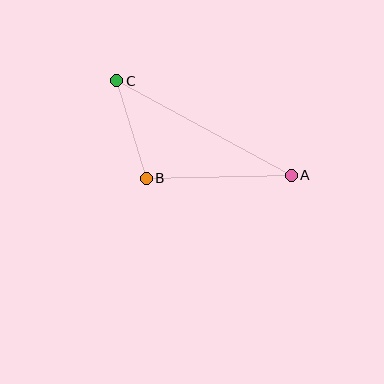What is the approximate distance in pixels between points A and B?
The distance between A and B is approximately 145 pixels.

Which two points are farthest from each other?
Points A and C are farthest from each other.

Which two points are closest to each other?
Points B and C are closest to each other.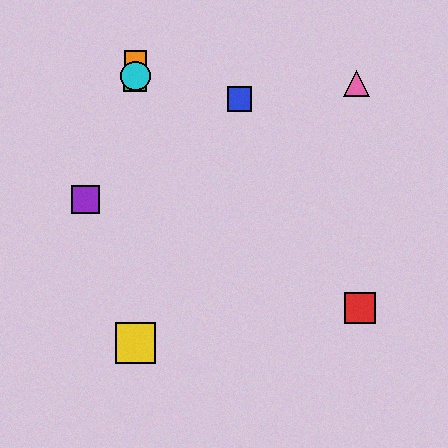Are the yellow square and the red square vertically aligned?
No, the yellow square is at x≈135 and the red square is at x≈360.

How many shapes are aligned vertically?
4 shapes (the green square, the yellow square, the orange square, the cyan circle) are aligned vertically.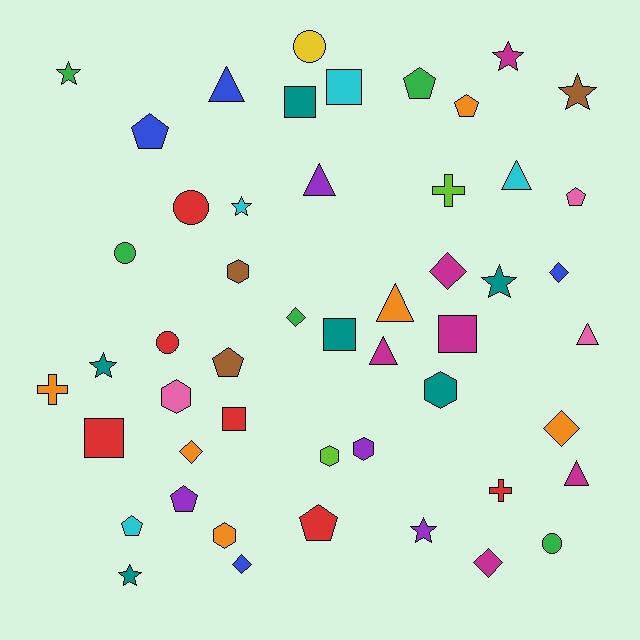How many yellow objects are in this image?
There is 1 yellow object.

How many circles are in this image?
There are 5 circles.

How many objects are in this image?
There are 50 objects.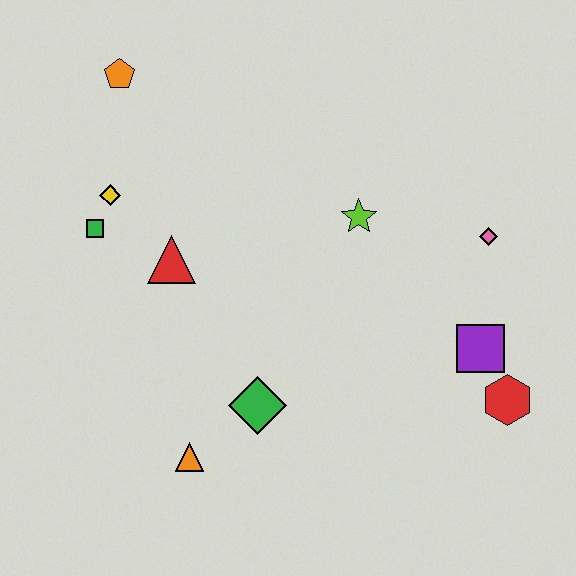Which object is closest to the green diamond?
The orange triangle is closest to the green diamond.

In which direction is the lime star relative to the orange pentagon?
The lime star is to the right of the orange pentagon.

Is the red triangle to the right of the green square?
Yes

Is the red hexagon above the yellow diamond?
No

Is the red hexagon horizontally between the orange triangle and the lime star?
No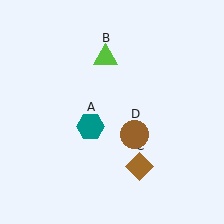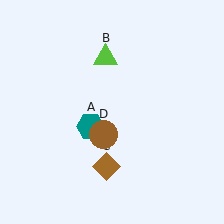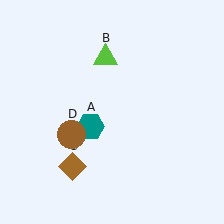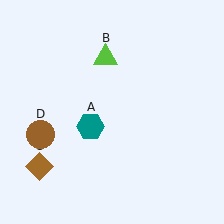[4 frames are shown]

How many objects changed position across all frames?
2 objects changed position: brown diamond (object C), brown circle (object D).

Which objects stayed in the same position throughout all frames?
Teal hexagon (object A) and lime triangle (object B) remained stationary.